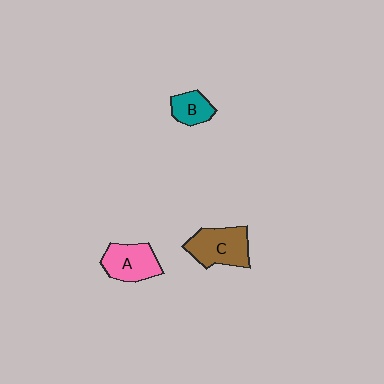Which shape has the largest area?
Shape C (brown).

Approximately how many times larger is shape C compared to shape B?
Approximately 1.9 times.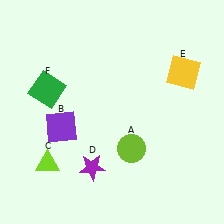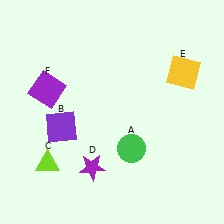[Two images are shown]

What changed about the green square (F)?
In Image 1, F is green. In Image 2, it changed to purple.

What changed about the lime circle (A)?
In Image 1, A is lime. In Image 2, it changed to green.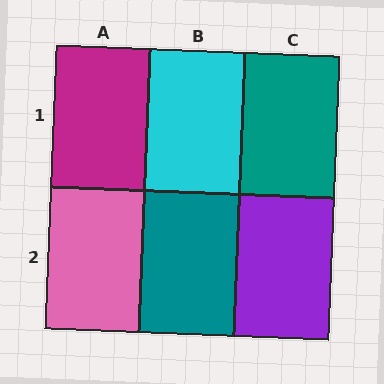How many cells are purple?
1 cell is purple.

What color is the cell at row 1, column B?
Cyan.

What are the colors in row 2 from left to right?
Pink, teal, purple.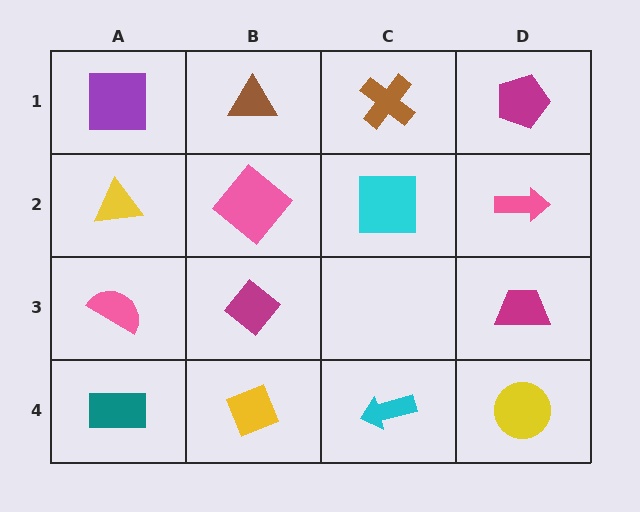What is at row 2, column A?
A yellow triangle.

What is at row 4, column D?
A yellow circle.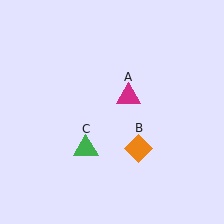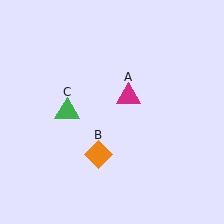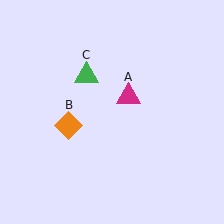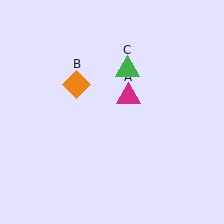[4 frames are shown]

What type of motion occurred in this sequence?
The orange diamond (object B), green triangle (object C) rotated clockwise around the center of the scene.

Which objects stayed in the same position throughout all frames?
Magenta triangle (object A) remained stationary.